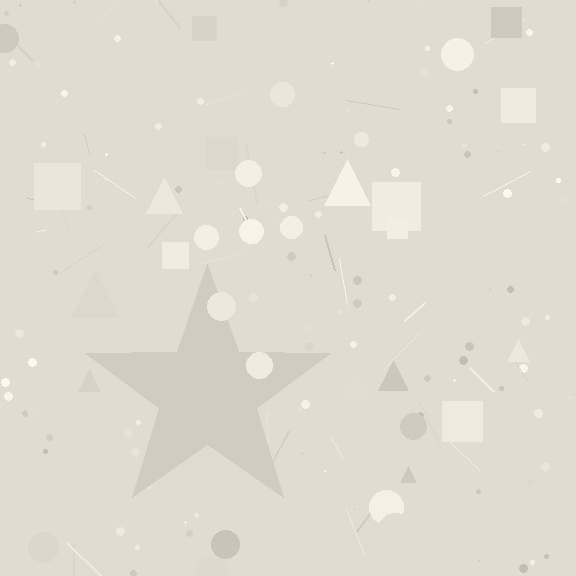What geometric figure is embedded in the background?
A star is embedded in the background.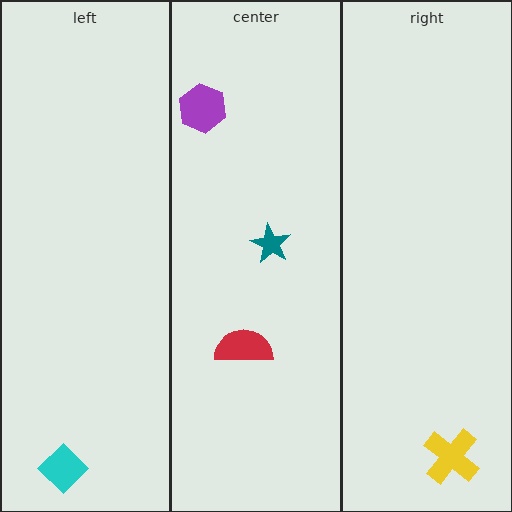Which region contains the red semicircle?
The center region.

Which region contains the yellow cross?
The right region.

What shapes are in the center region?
The red semicircle, the purple hexagon, the teal star.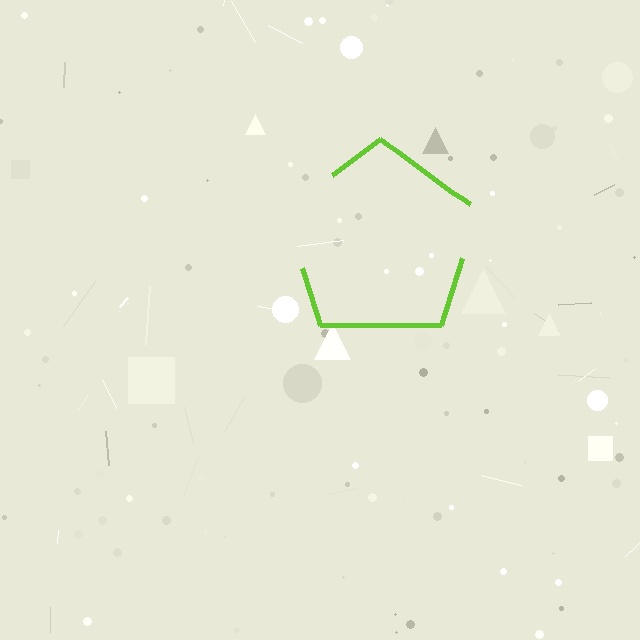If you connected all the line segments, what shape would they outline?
They would outline a pentagon.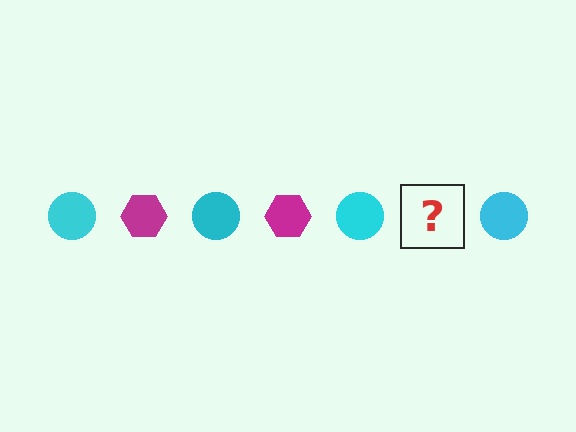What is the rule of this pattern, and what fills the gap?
The rule is that the pattern alternates between cyan circle and magenta hexagon. The gap should be filled with a magenta hexagon.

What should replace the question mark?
The question mark should be replaced with a magenta hexagon.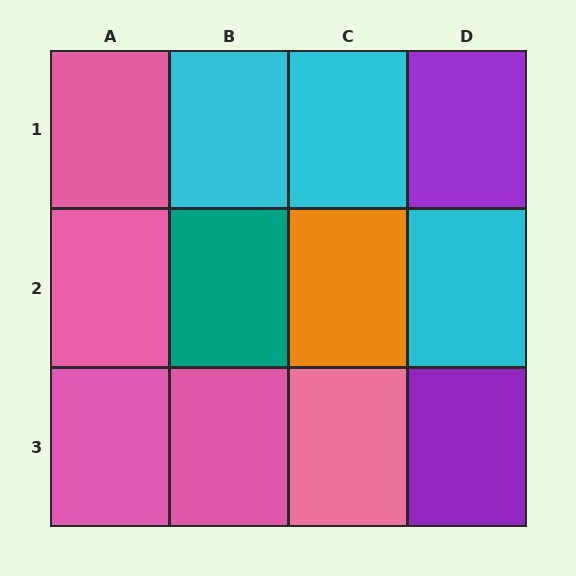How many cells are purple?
2 cells are purple.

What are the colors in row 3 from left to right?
Pink, pink, pink, purple.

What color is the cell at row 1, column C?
Cyan.